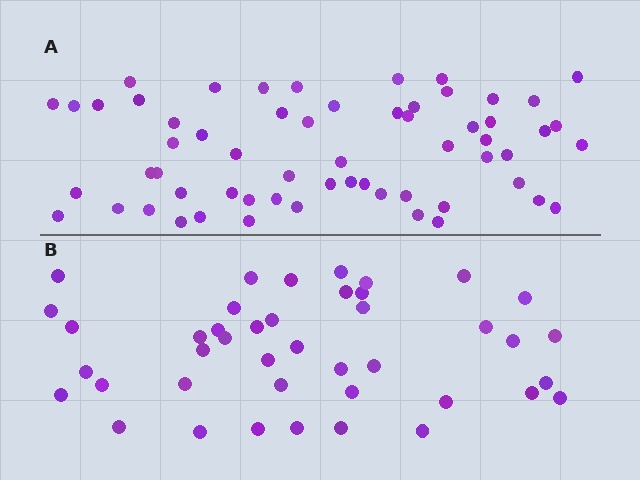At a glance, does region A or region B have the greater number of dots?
Region A (the top region) has more dots.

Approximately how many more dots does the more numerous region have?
Region A has approximately 20 more dots than region B.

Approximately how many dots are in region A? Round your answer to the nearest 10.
About 60 dots.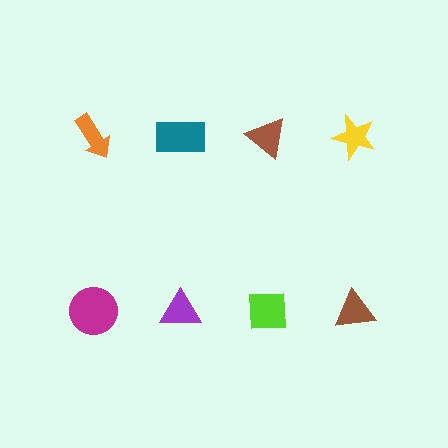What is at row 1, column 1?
An orange arrow.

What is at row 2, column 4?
A brown triangle.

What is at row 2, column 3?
A lime square.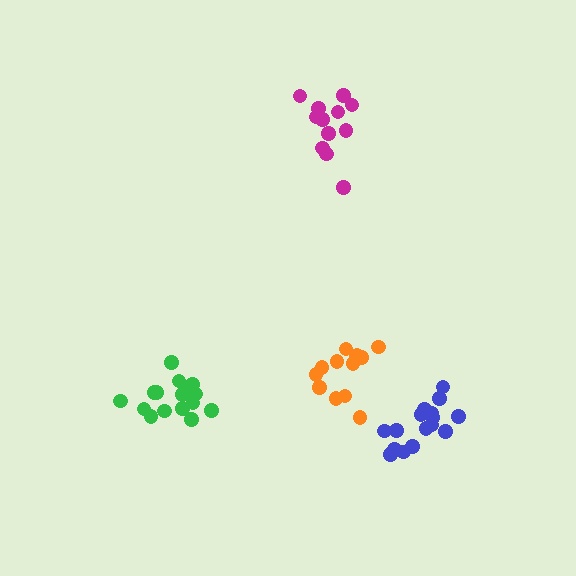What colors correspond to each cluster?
The clusters are colored: green, orange, blue, magenta.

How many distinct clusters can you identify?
There are 4 distinct clusters.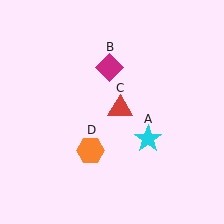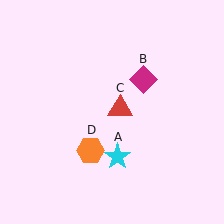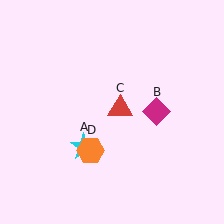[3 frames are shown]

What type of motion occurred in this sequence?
The cyan star (object A), magenta diamond (object B) rotated clockwise around the center of the scene.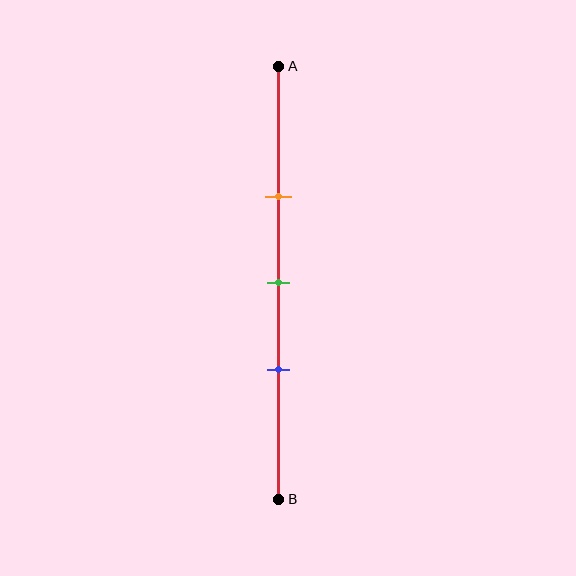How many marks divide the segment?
There are 3 marks dividing the segment.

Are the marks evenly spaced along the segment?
Yes, the marks are approximately evenly spaced.